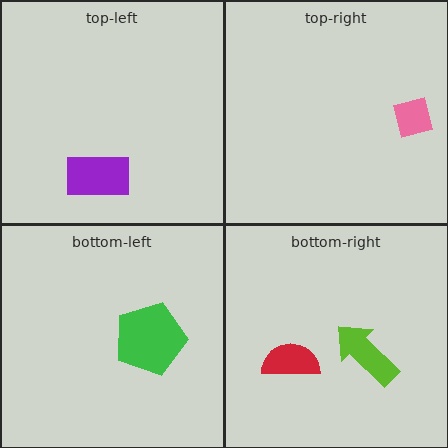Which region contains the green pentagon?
The bottom-left region.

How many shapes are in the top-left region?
1.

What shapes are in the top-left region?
The purple rectangle.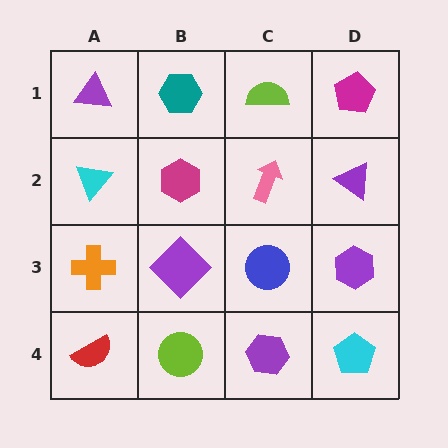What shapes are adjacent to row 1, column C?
A pink arrow (row 2, column C), a teal hexagon (row 1, column B), a magenta pentagon (row 1, column D).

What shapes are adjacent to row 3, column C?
A pink arrow (row 2, column C), a purple hexagon (row 4, column C), a purple diamond (row 3, column B), a purple hexagon (row 3, column D).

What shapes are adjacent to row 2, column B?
A teal hexagon (row 1, column B), a purple diamond (row 3, column B), a cyan triangle (row 2, column A), a pink arrow (row 2, column C).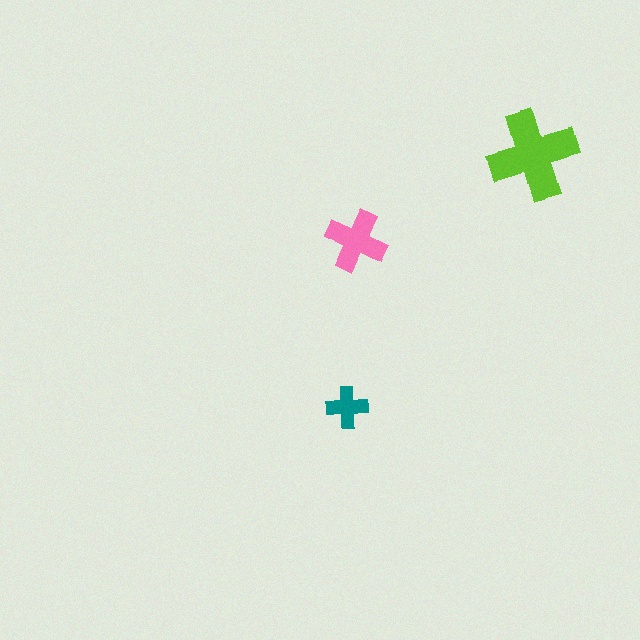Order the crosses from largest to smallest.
the lime one, the pink one, the teal one.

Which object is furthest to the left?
The teal cross is leftmost.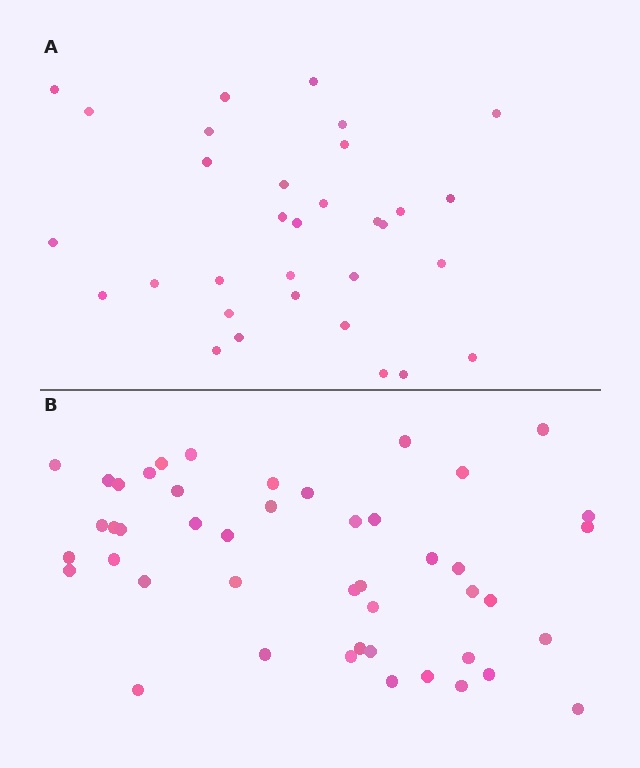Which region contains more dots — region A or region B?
Region B (the bottom region) has more dots.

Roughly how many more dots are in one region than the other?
Region B has approximately 15 more dots than region A.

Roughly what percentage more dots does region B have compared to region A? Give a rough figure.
About 45% more.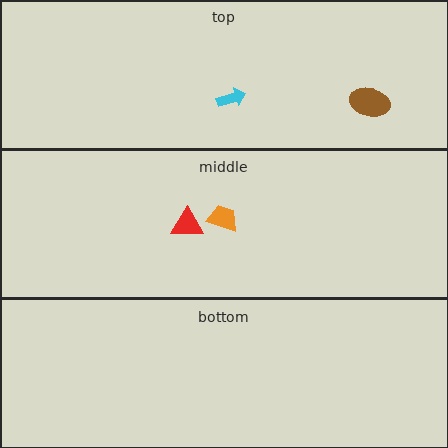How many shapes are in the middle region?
2.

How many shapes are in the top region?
2.